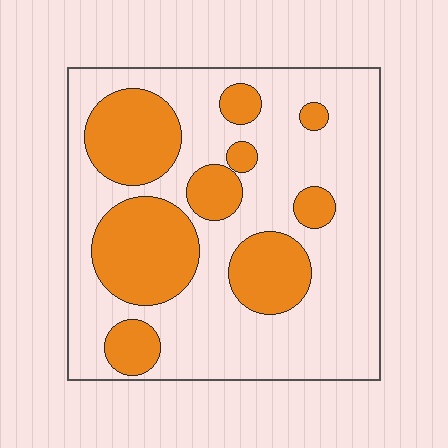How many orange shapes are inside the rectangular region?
9.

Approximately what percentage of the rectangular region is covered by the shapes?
Approximately 30%.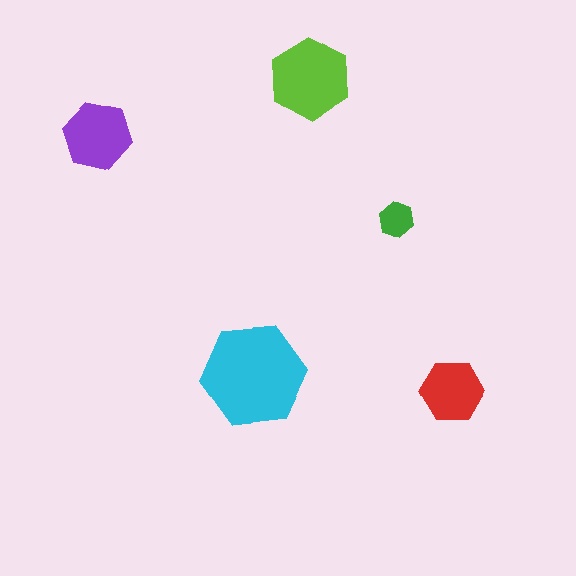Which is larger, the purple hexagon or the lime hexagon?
The lime one.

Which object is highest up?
The lime hexagon is topmost.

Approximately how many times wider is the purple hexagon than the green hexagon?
About 2 times wider.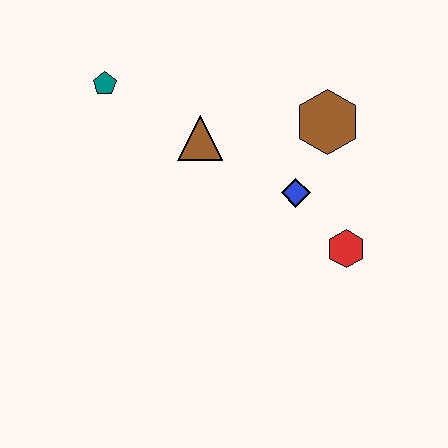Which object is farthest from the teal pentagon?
The red hexagon is farthest from the teal pentagon.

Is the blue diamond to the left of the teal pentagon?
No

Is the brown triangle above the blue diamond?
Yes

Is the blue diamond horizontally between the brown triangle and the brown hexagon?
Yes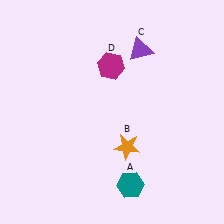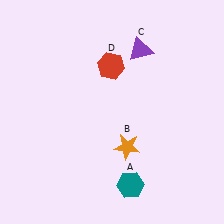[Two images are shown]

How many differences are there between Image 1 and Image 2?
There is 1 difference between the two images.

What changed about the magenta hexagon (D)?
In Image 1, D is magenta. In Image 2, it changed to red.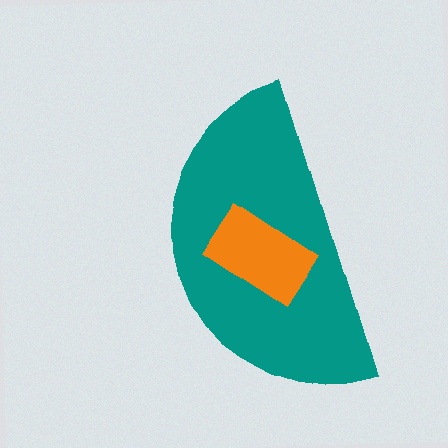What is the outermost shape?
The teal semicircle.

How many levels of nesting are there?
2.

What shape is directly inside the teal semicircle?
The orange rectangle.